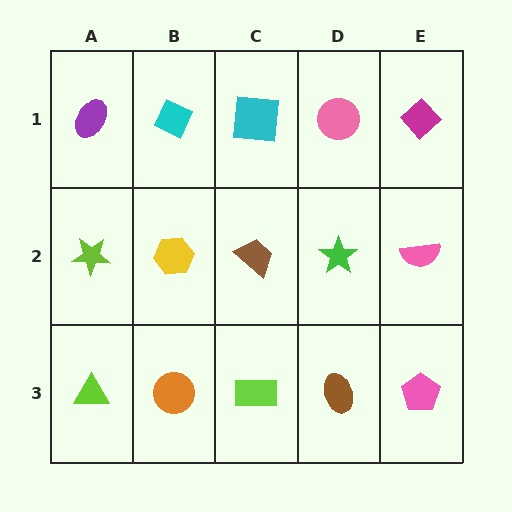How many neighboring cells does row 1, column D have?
3.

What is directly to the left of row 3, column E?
A brown ellipse.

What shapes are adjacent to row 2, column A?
A purple ellipse (row 1, column A), a lime triangle (row 3, column A), a yellow hexagon (row 2, column B).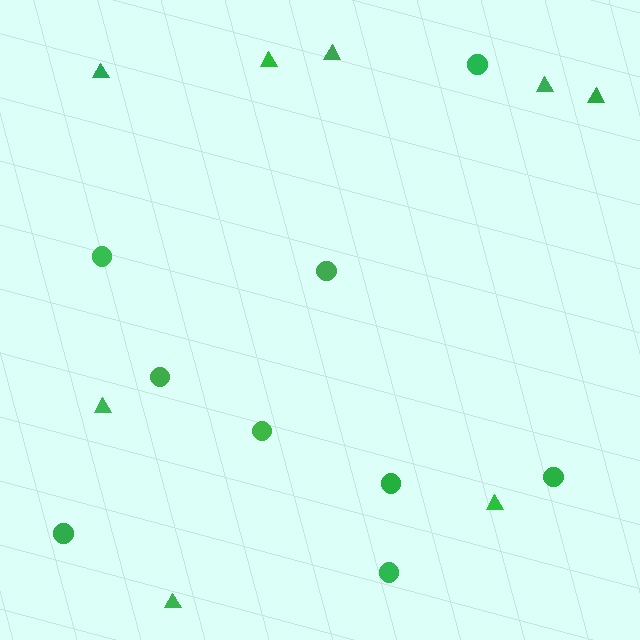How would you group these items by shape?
There are 2 groups: one group of circles (9) and one group of triangles (8).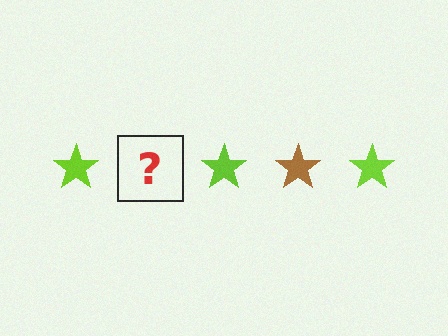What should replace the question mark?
The question mark should be replaced with a brown star.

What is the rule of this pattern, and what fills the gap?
The rule is that the pattern cycles through lime, brown stars. The gap should be filled with a brown star.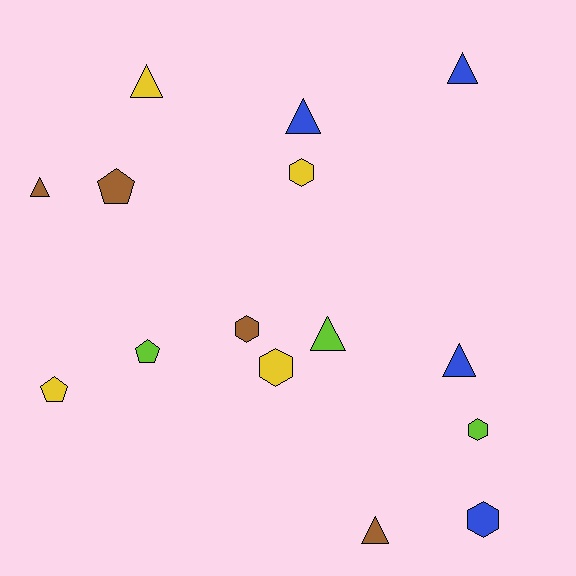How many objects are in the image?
There are 15 objects.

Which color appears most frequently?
Brown, with 4 objects.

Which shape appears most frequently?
Triangle, with 7 objects.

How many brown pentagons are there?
There is 1 brown pentagon.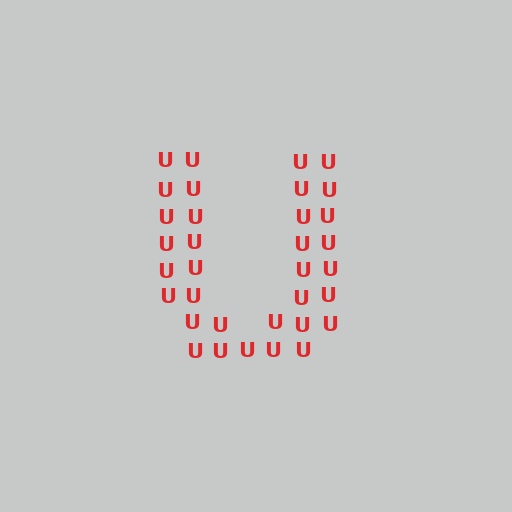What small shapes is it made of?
It is made of small letter U's.